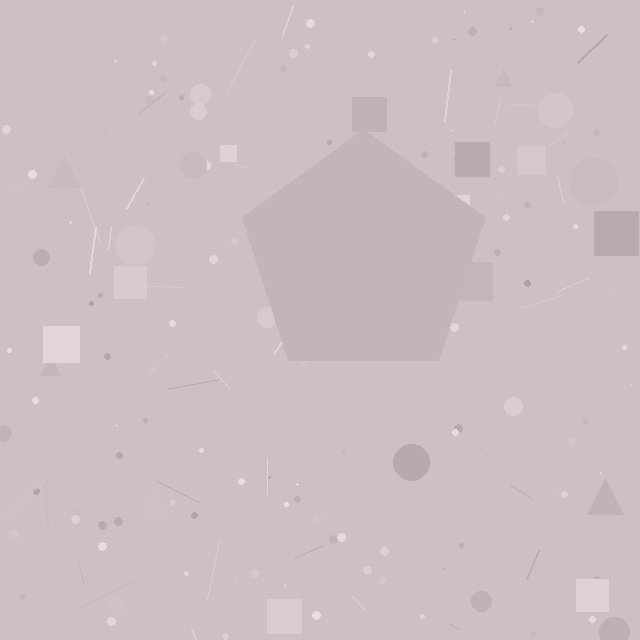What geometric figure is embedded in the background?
A pentagon is embedded in the background.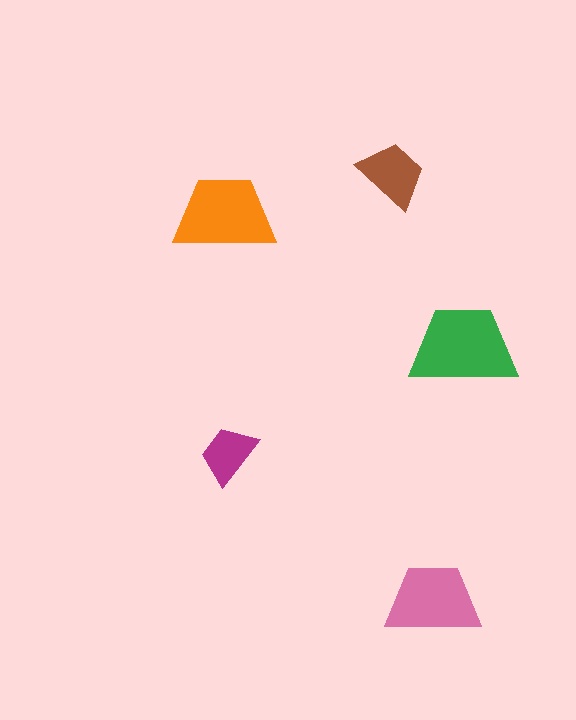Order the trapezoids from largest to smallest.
the green one, the orange one, the pink one, the brown one, the magenta one.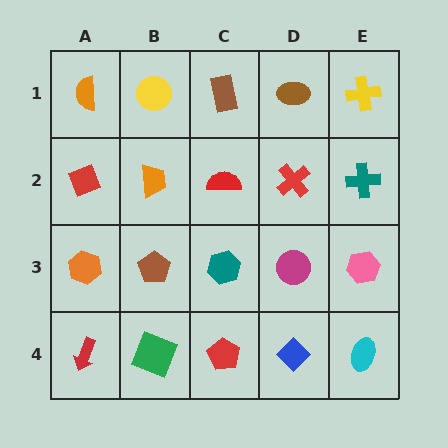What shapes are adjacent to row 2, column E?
A yellow cross (row 1, column E), a pink hexagon (row 3, column E), a red cross (row 2, column D).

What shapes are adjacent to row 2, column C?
A brown rectangle (row 1, column C), a teal hexagon (row 3, column C), an orange trapezoid (row 2, column B), a red cross (row 2, column D).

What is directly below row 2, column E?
A pink hexagon.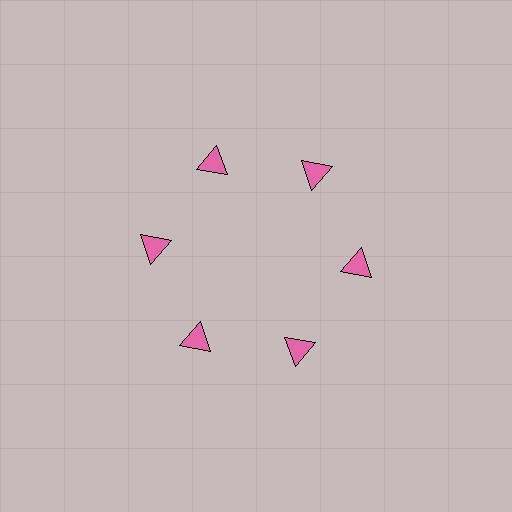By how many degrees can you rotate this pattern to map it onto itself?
The pattern maps onto itself every 60 degrees of rotation.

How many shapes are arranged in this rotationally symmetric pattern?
There are 6 shapes, arranged in 6 groups of 1.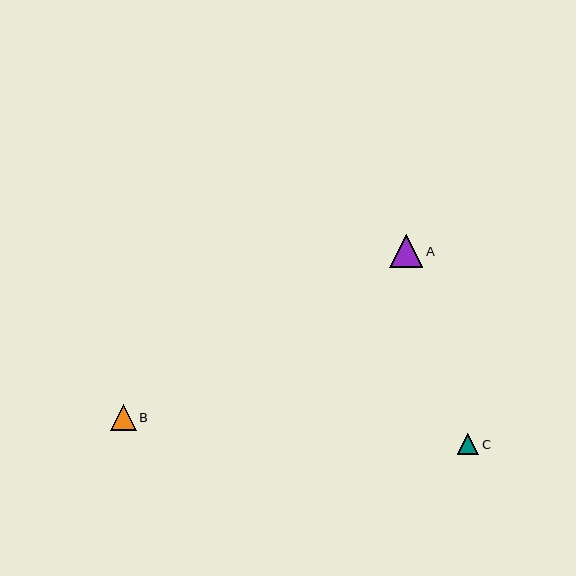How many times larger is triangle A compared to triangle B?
Triangle A is approximately 1.3 times the size of triangle B.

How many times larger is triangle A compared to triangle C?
Triangle A is approximately 1.6 times the size of triangle C.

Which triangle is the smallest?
Triangle C is the smallest with a size of approximately 21 pixels.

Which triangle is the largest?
Triangle A is the largest with a size of approximately 33 pixels.